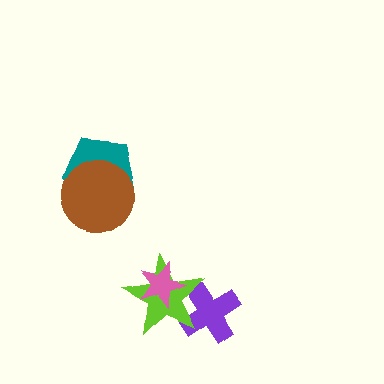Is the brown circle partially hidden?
No, no other shape covers it.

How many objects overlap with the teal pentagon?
1 object overlaps with the teal pentagon.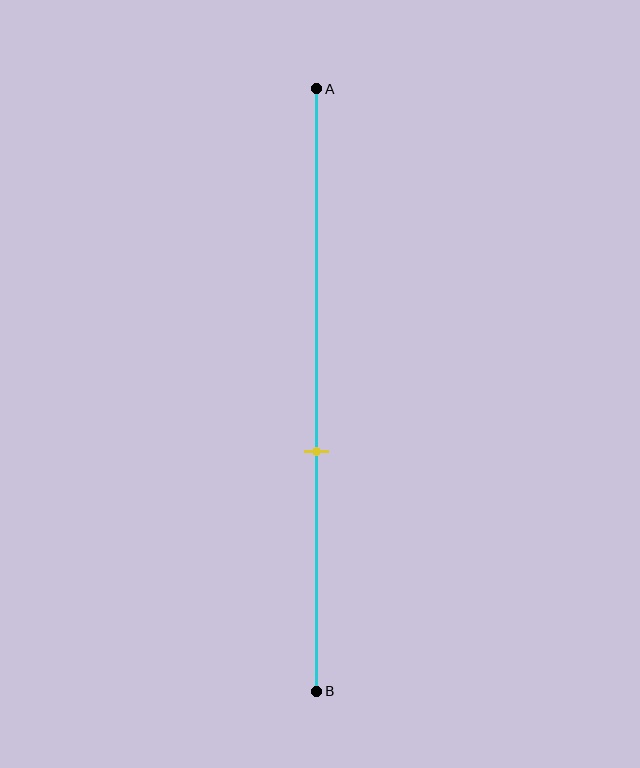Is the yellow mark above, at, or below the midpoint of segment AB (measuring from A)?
The yellow mark is below the midpoint of segment AB.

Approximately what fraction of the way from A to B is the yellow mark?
The yellow mark is approximately 60% of the way from A to B.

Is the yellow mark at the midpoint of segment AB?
No, the mark is at about 60% from A, not at the 50% midpoint.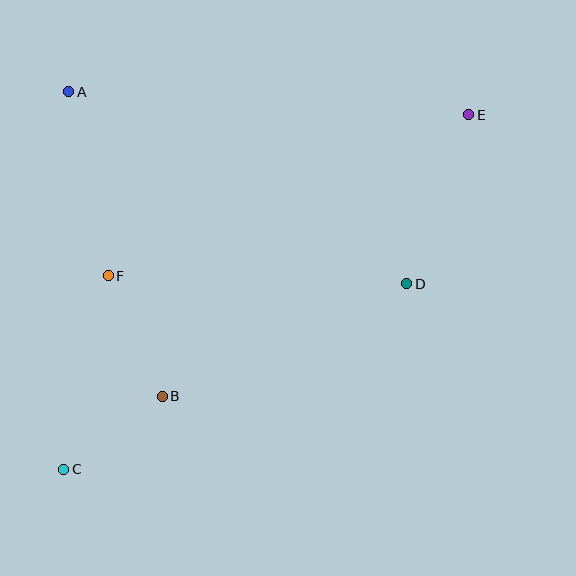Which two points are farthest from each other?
Points C and E are farthest from each other.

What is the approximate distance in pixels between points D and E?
The distance between D and E is approximately 180 pixels.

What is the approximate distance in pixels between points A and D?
The distance between A and D is approximately 389 pixels.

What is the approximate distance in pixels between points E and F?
The distance between E and F is approximately 395 pixels.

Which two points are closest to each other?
Points B and C are closest to each other.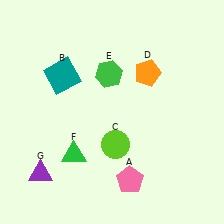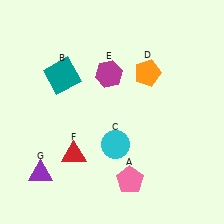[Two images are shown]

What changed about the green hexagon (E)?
In Image 1, E is green. In Image 2, it changed to magenta.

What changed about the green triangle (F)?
In Image 1, F is green. In Image 2, it changed to red.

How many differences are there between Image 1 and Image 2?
There are 3 differences between the two images.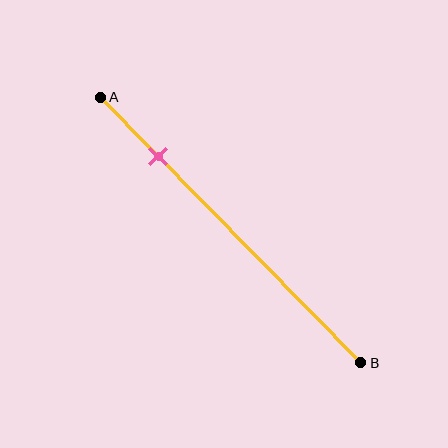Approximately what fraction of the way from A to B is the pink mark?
The pink mark is approximately 20% of the way from A to B.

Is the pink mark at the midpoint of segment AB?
No, the mark is at about 20% from A, not at the 50% midpoint.